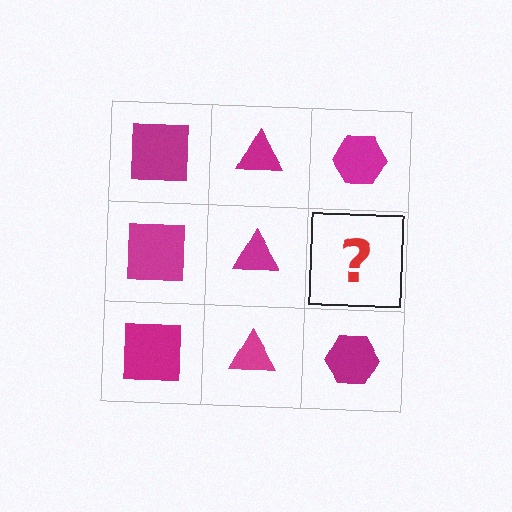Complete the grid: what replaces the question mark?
The question mark should be replaced with a magenta hexagon.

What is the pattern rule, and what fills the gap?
The rule is that each column has a consistent shape. The gap should be filled with a magenta hexagon.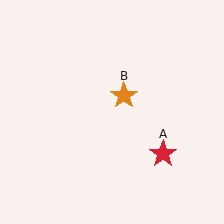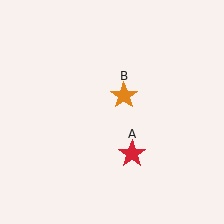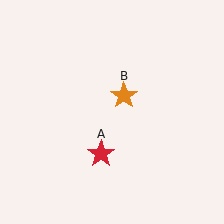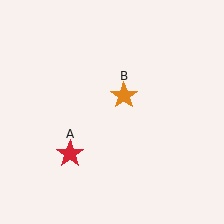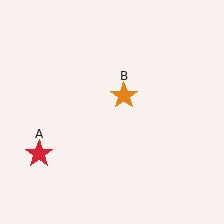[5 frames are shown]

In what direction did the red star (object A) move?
The red star (object A) moved left.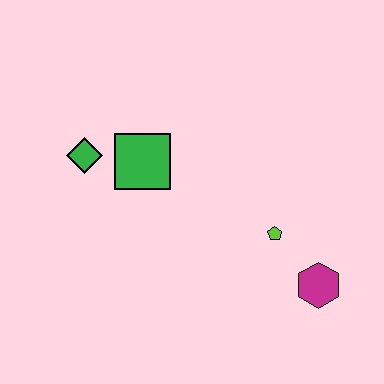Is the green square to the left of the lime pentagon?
Yes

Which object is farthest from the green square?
The magenta hexagon is farthest from the green square.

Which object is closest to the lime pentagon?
The magenta hexagon is closest to the lime pentagon.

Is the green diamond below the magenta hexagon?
No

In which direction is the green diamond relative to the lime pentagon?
The green diamond is to the left of the lime pentagon.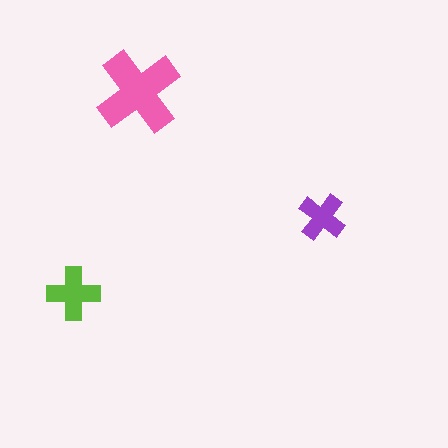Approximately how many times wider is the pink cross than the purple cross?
About 2 times wider.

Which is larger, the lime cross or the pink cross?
The pink one.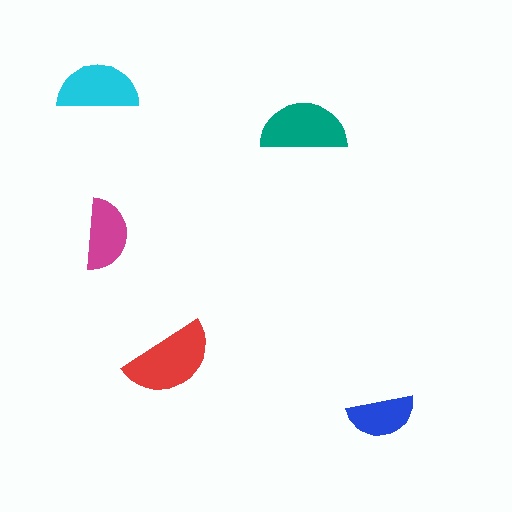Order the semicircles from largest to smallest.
the red one, the teal one, the cyan one, the magenta one, the blue one.